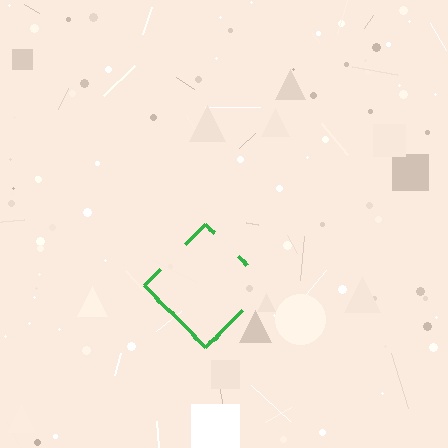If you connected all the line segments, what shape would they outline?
They would outline a diamond.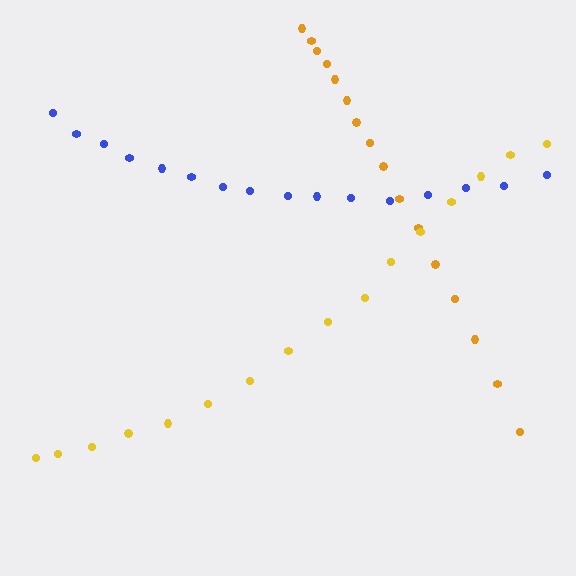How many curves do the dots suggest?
There are 3 distinct paths.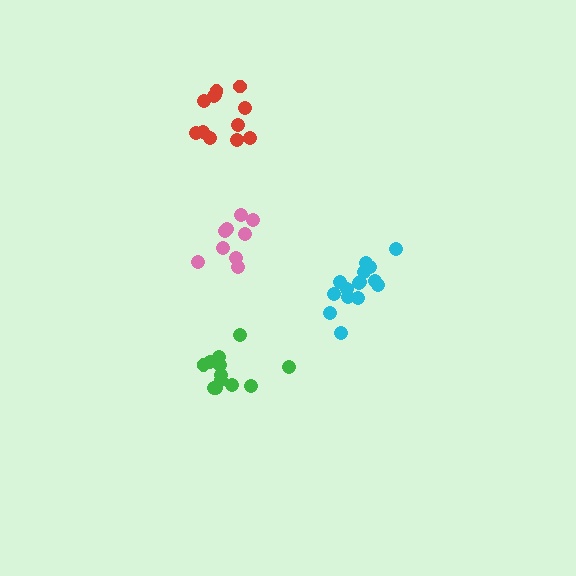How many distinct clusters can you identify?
There are 4 distinct clusters.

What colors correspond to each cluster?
The clusters are colored: cyan, green, pink, red.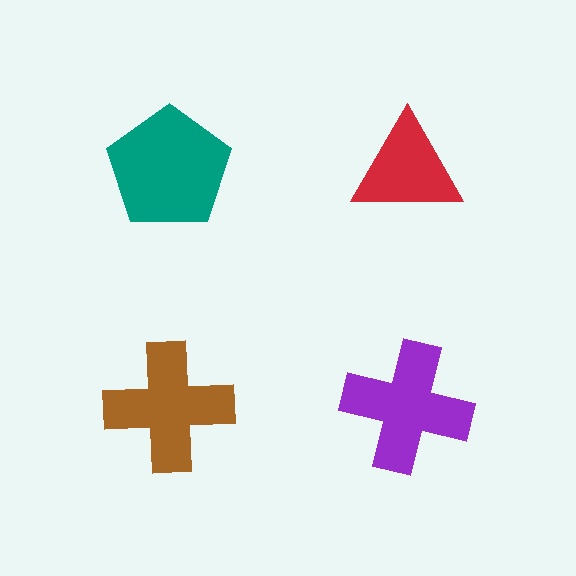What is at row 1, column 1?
A teal pentagon.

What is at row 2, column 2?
A purple cross.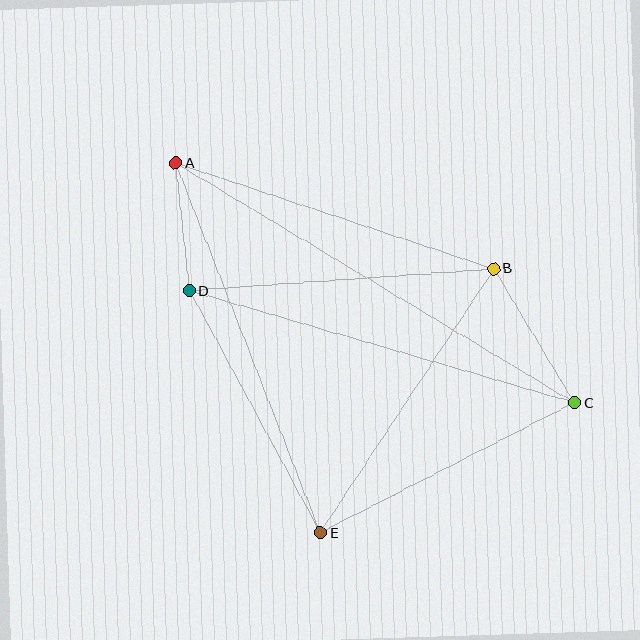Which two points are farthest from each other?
Points A and C are farthest from each other.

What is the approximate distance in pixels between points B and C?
The distance between B and C is approximately 157 pixels.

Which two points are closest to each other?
Points A and D are closest to each other.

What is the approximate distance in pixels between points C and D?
The distance between C and D is approximately 401 pixels.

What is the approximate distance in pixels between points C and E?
The distance between C and E is approximately 285 pixels.